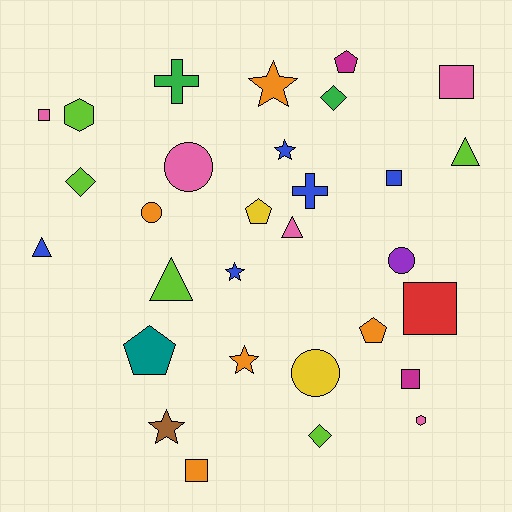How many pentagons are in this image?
There are 4 pentagons.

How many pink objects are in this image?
There are 5 pink objects.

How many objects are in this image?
There are 30 objects.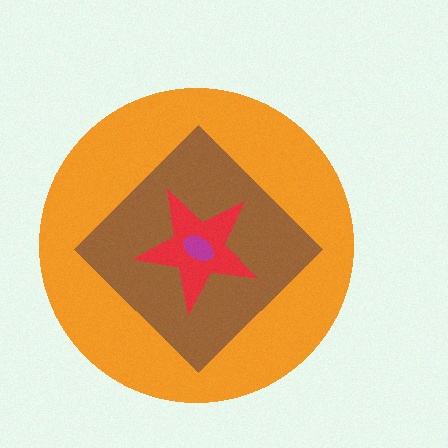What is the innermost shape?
The magenta ellipse.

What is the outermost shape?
The orange circle.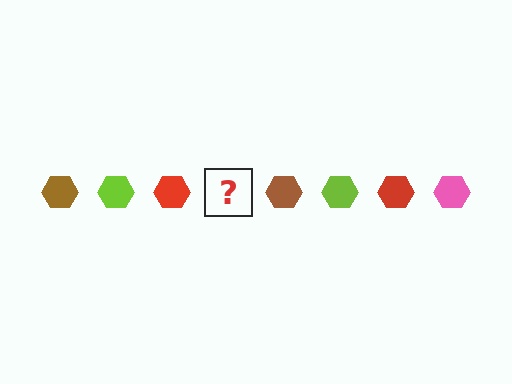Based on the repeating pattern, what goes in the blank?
The blank should be a pink hexagon.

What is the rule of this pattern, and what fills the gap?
The rule is that the pattern cycles through brown, lime, red, pink hexagons. The gap should be filled with a pink hexagon.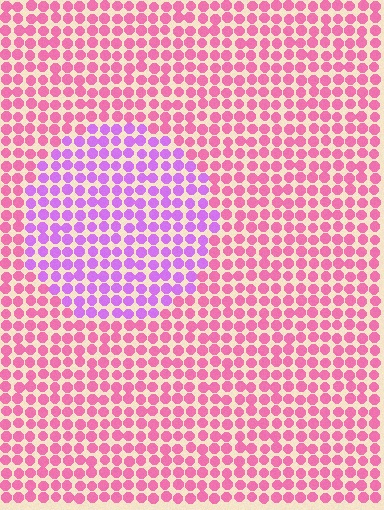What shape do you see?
I see a circle.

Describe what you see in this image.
The image is filled with small pink elements in a uniform arrangement. A circle-shaped region is visible where the elements are tinted to a slightly different hue, forming a subtle color boundary.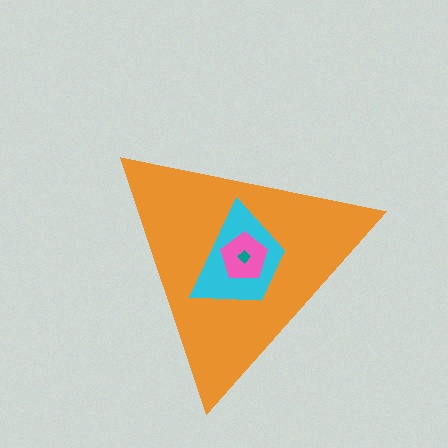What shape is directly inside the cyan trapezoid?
The pink pentagon.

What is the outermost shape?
The orange triangle.